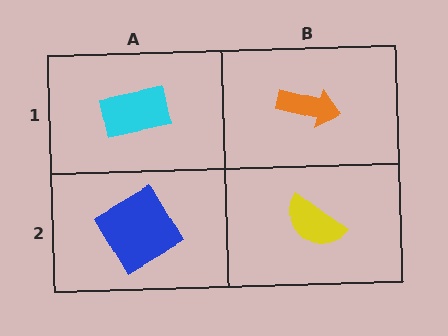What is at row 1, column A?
A cyan rectangle.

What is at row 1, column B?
An orange arrow.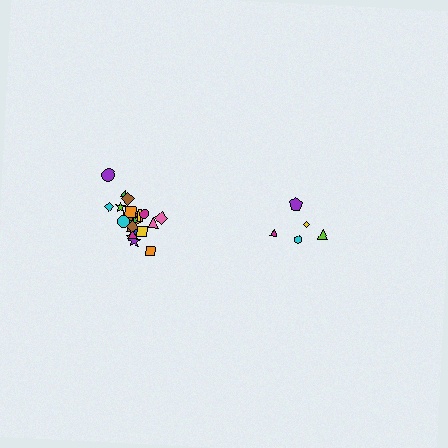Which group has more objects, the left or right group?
The left group.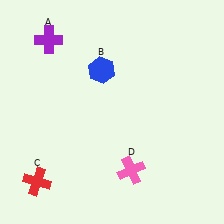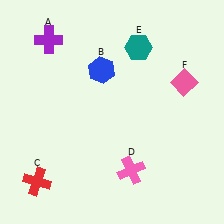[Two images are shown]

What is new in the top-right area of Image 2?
A pink diamond (F) was added in the top-right area of Image 2.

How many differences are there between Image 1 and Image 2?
There are 2 differences between the two images.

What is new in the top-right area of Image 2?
A teal hexagon (E) was added in the top-right area of Image 2.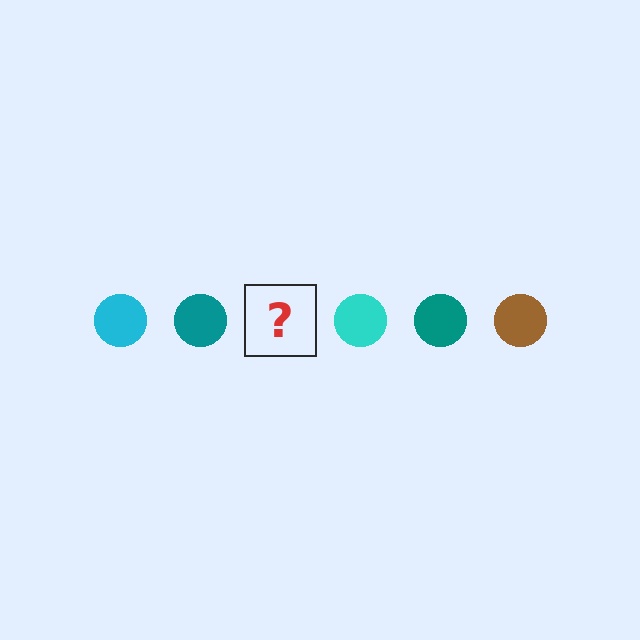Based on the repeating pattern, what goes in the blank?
The blank should be a brown circle.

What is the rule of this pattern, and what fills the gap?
The rule is that the pattern cycles through cyan, teal, brown circles. The gap should be filled with a brown circle.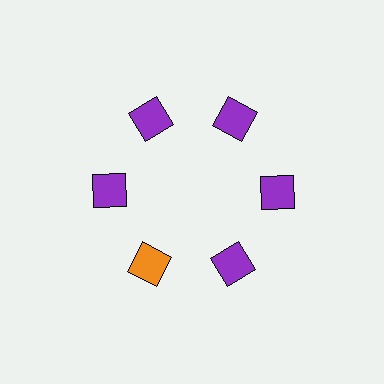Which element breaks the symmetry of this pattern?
The orange diamond at roughly the 7 o'clock position breaks the symmetry. All other shapes are purple diamonds.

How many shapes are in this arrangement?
There are 6 shapes arranged in a ring pattern.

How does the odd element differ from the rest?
It has a different color: orange instead of purple.